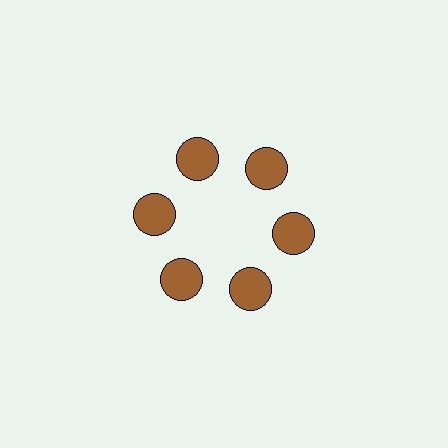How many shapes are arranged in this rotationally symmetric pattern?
There are 6 shapes, arranged in 6 groups of 1.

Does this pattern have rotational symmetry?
Yes, this pattern has 6-fold rotational symmetry. It looks the same after rotating 60 degrees around the center.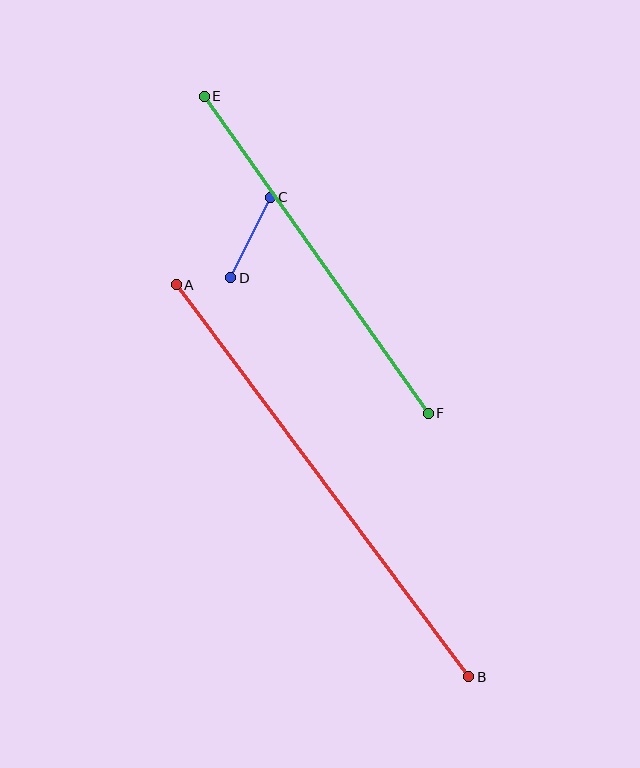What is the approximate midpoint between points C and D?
The midpoint is at approximately (250, 238) pixels.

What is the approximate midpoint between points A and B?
The midpoint is at approximately (322, 481) pixels.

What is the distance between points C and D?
The distance is approximately 90 pixels.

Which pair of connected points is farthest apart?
Points A and B are farthest apart.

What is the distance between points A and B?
The distance is approximately 489 pixels.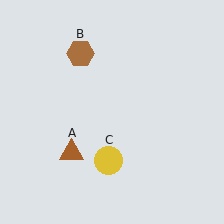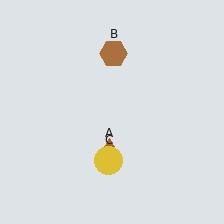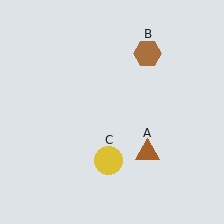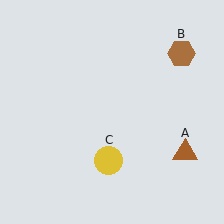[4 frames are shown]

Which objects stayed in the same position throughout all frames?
Yellow circle (object C) remained stationary.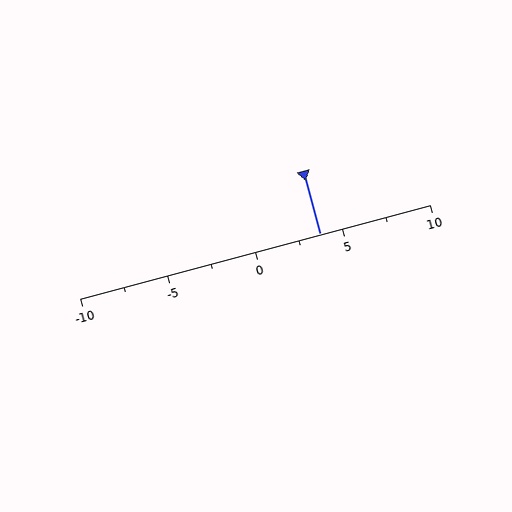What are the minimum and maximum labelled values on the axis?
The axis runs from -10 to 10.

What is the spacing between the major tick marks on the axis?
The major ticks are spaced 5 apart.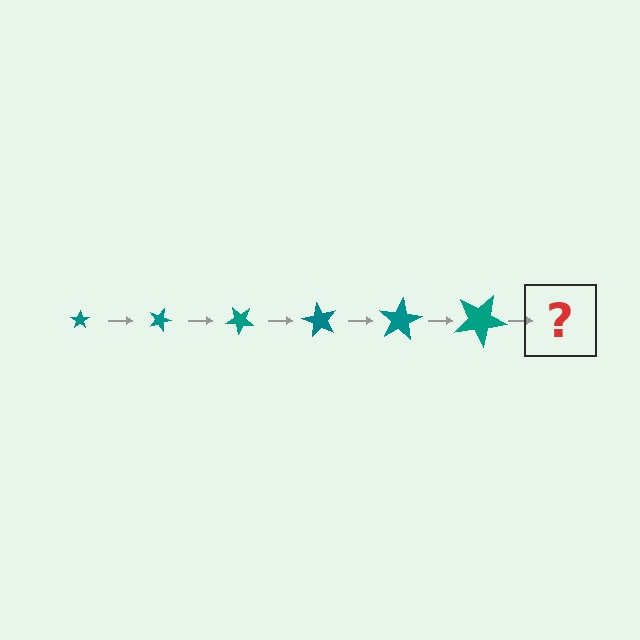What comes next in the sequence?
The next element should be a star, larger than the previous one and rotated 120 degrees from the start.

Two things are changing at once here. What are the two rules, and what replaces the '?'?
The two rules are that the star grows larger each step and it rotates 20 degrees each step. The '?' should be a star, larger than the previous one and rotated 120 degrees from the start.